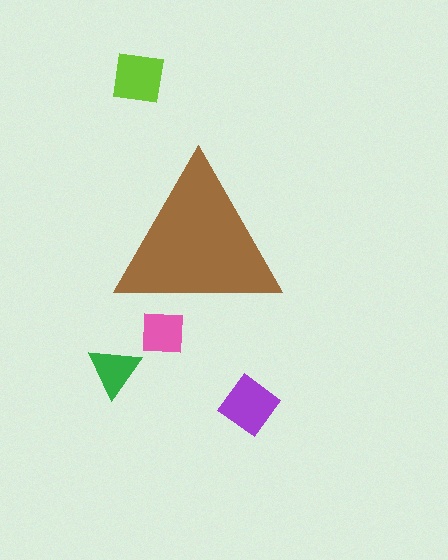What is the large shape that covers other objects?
A brown triangle.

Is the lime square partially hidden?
No, the lime square is fully visible.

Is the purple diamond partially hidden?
No, the purple diamond is fully visible.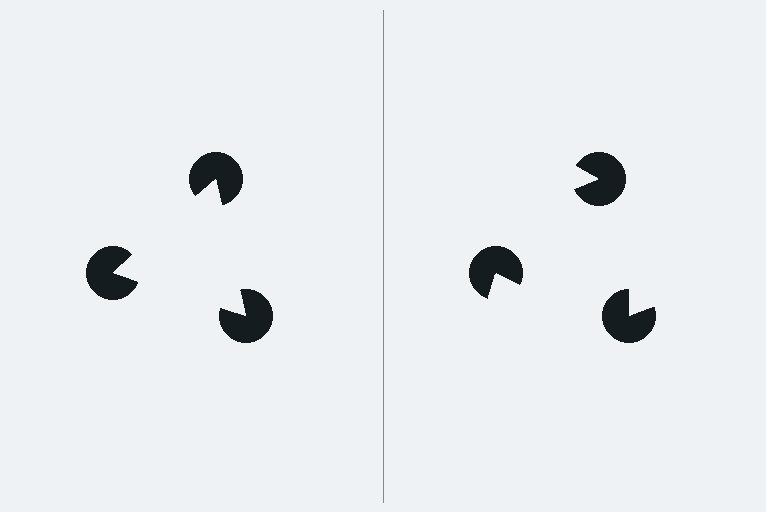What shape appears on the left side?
An illusory triangle.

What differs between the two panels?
The pac-man discs are positioned identically on both sides; only the wedge orientations differ. On the left they align to a triangle; on the right they are misaligned.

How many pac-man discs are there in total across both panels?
6 — 3 on each side.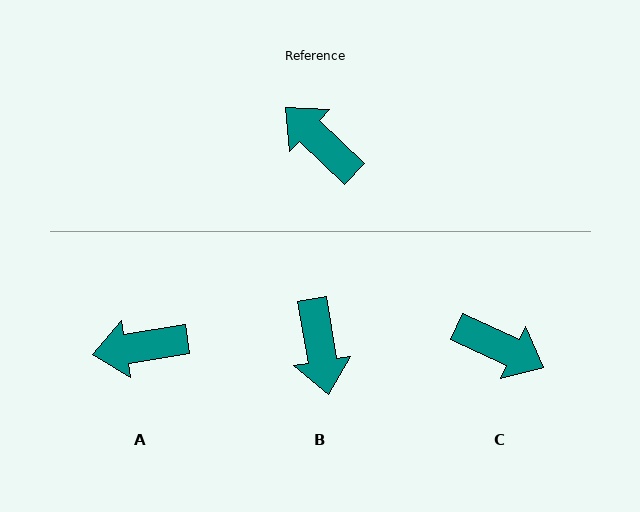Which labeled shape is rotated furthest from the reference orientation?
C, about 161 degrees away.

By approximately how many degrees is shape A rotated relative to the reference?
Approximately 53 degrees counter-clockwise.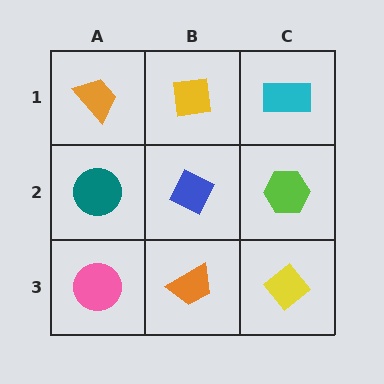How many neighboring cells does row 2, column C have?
3.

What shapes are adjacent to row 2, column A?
An orange trapezoid (row 1, column A), a pink circle (row 3, column A), a blue diamond (row 2, column B).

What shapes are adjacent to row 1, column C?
A lime hexagon (row 2, column C), a yellow square (row 1, column B).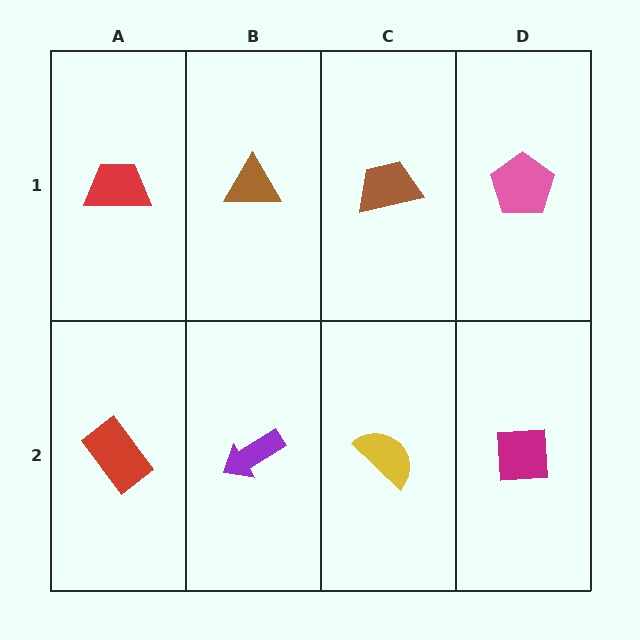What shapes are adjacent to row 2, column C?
A brown trapezoid (row 1, column C), a purple arrow (row 2, column B), a magenta square (row 2, column D).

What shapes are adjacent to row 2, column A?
A red trapezoid (row 1, column A), a purple arrow (row 2, column B).